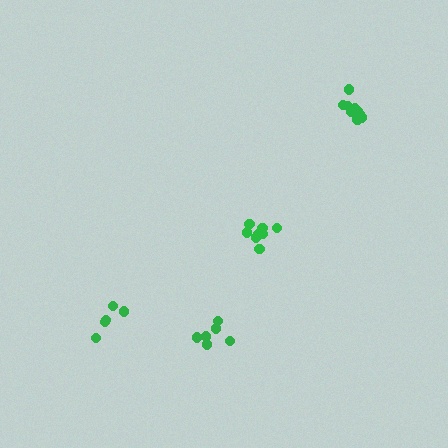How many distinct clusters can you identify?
There are 4 distinct clusters.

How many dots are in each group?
Group 1: 6 dots, Group 2: 5 dots, Group 3: 9 dots, Group 4: 8 dots (28 total).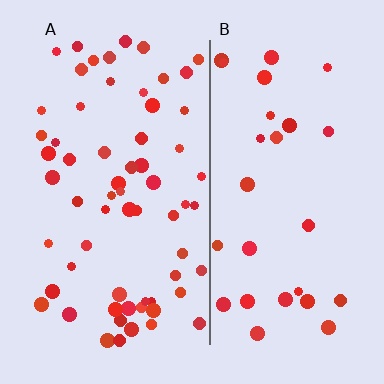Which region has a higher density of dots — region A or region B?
A (the left).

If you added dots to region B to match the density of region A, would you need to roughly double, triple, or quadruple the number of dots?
Approximately double.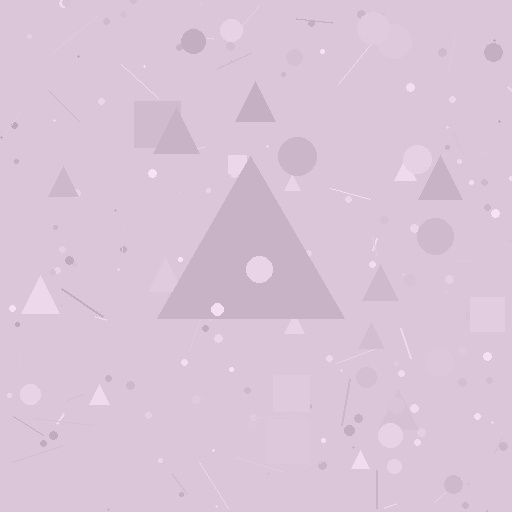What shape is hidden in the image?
A triangle is hidden in the image.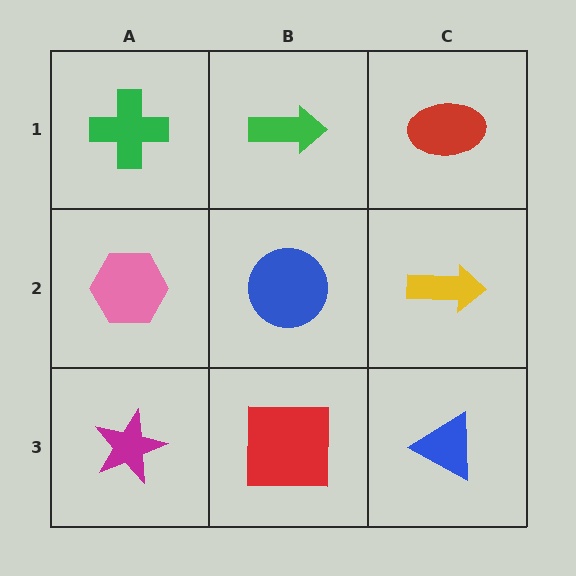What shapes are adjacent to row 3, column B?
A blue circle (row 2, column B), a magenta star (row 3, column A), a blue triangle (row 3, column C).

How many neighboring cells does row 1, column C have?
2.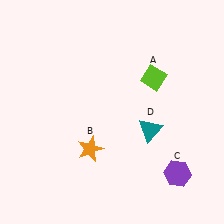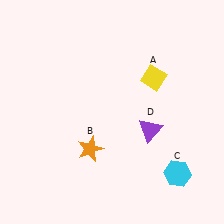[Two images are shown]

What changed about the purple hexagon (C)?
In Image 1, C is purple. In Image 2, it changed to cyan.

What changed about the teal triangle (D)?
In Image 1, D is teal. In Image 2, it changed to purple.